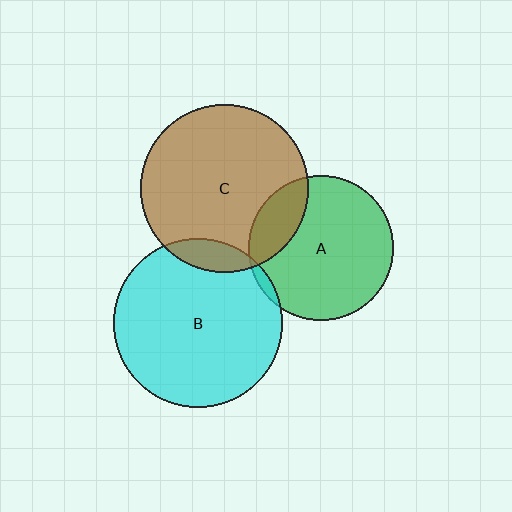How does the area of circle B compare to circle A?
Approximately 1.4 times.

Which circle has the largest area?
Circle B (cyan).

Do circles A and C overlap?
Yes.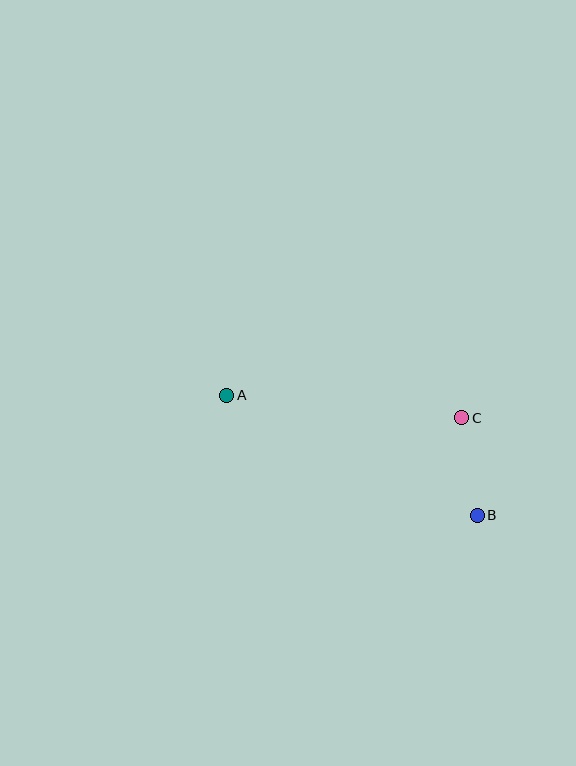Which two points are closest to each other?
Points B and C are closest to each other.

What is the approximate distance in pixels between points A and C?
The distance between A and C is approximately 236 pixels.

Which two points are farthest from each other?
Points A and B are farthest from each other.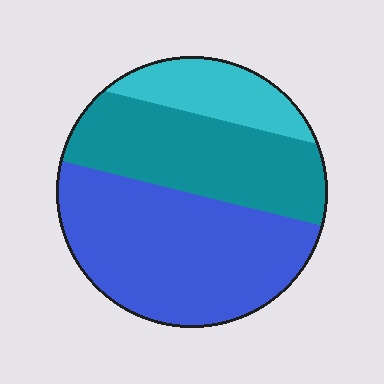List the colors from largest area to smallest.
From largest to smallest: blue, teal, cyan.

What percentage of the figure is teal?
Teal takes up about one third (1/3) of the figure.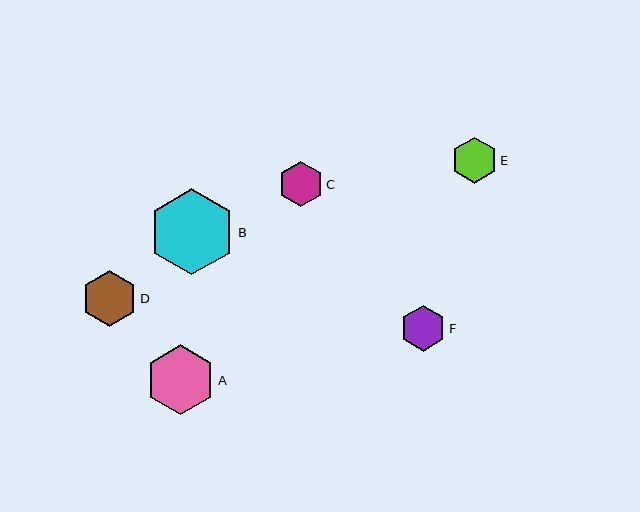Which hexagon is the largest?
Hexagon B is the largest with a size of approximately 87 pixels.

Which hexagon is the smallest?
Hexagon C is the smallest with a size of approximately 45 pixels.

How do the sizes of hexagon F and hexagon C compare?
Hexagon F and hexagon C are approximately the same size.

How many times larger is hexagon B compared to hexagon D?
Hexagon B is approximately 1.6 times the size of hexagon D.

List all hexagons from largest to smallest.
From largest to smallest: B, A, D, F, E, C.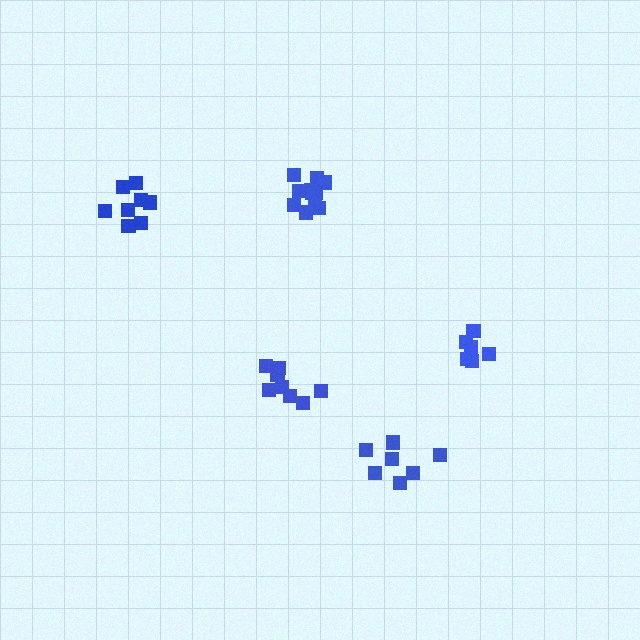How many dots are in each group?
Group 1: 11 dots, Group 2: 7 dots, Group 3: 7 dots, Group 4: 9 dots, Group 5: 9 dots (43 total).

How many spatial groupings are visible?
There are 5 spatial groupings.